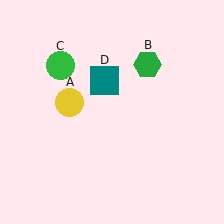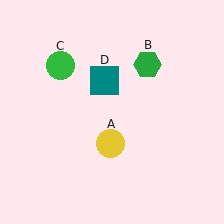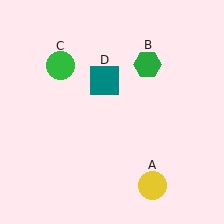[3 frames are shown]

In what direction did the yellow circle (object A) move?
The yellow circle (object A) moved down and to the right.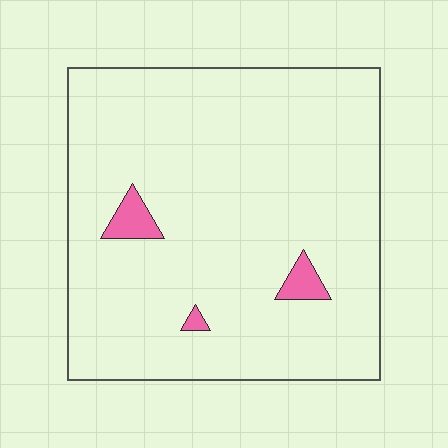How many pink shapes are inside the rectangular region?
3.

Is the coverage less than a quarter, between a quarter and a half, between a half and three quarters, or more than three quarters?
Less than a quarter.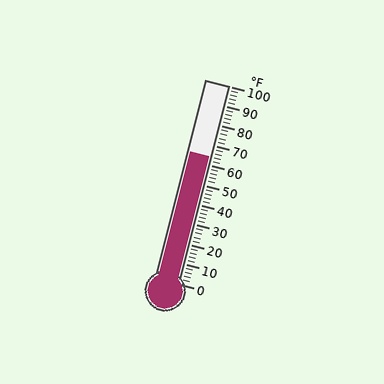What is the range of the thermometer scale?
The thermometer scale ranges from 0°F to 100°F.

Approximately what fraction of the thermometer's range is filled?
The thermometer is filled to approximately 65% of its range.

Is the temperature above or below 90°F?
The temperature is below 90°F.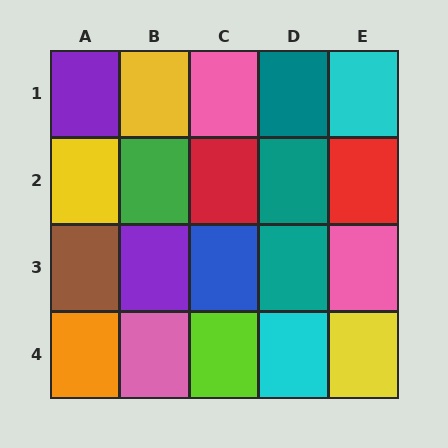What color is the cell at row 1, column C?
Pink.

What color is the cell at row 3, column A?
Brown.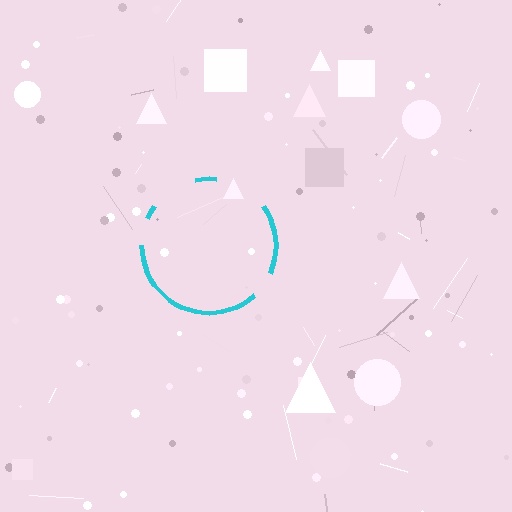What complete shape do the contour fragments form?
The contour fragments form a circle.